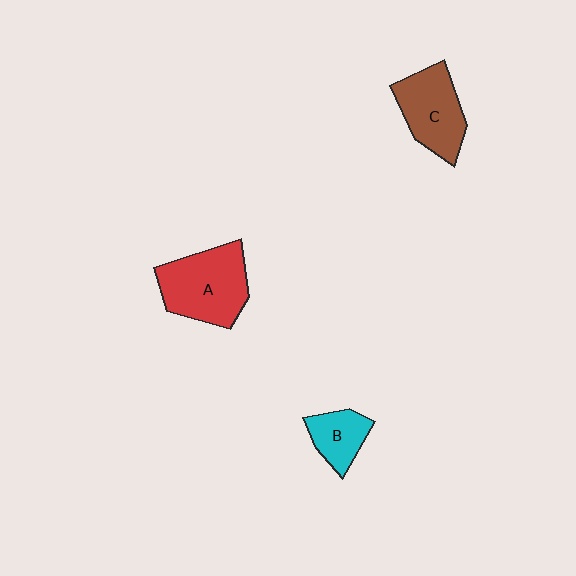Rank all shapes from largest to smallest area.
From largest to smallest: A (red), C (brown), B (cyan).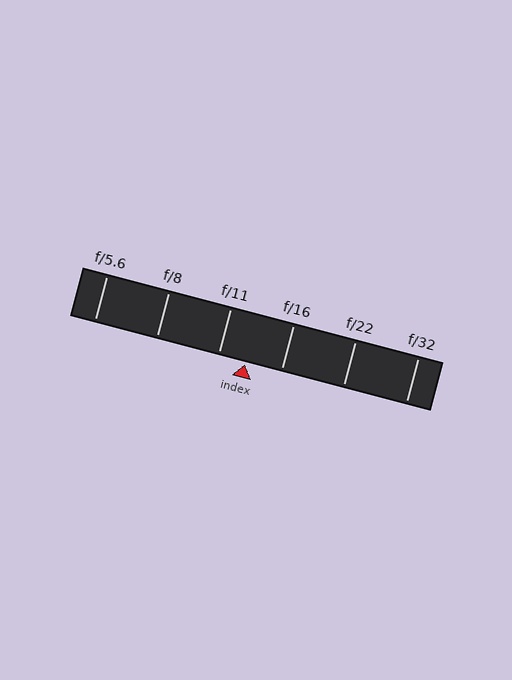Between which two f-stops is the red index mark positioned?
The index mark is between f/11 and f/16.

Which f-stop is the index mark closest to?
The index mark is closest to f/11.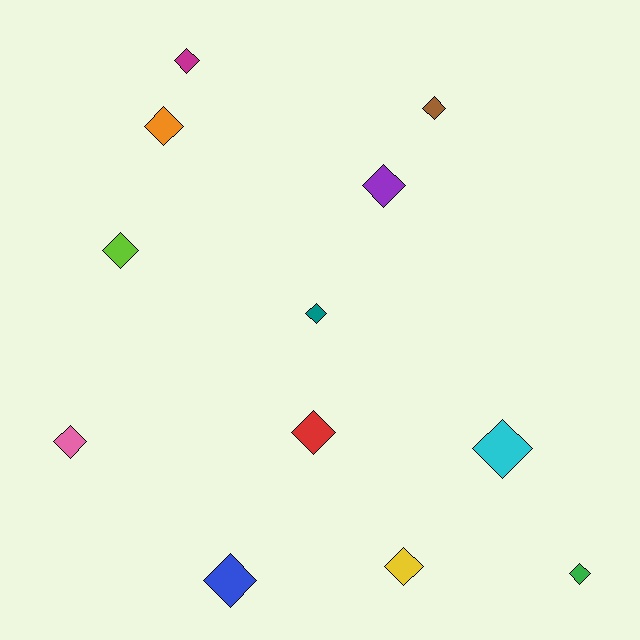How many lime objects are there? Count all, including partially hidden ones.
There is 1 lime object.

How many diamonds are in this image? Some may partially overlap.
There are 12 diamonds.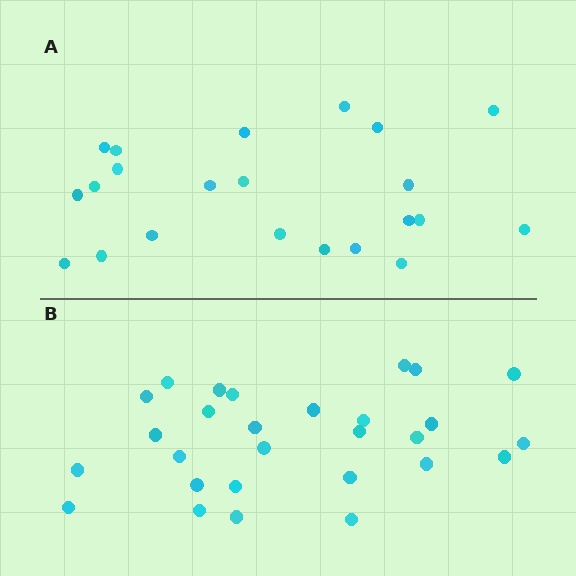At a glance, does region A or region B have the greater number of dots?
Region B (the bottom region) has more dots.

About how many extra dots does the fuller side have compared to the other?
Region B has about 6 more dots than region A.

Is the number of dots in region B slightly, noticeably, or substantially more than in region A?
Region B has noticeably more, but not dramatically so. The ratio is roughly 1.3 to 1.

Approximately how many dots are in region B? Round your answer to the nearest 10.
About 30 dots. (The exact count is 28, which rounds to 30.)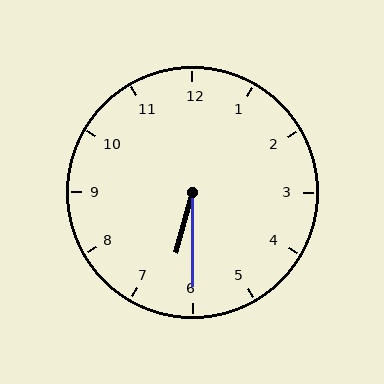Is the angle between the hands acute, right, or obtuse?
It is acute.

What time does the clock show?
6:30.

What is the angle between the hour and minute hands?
Approximately 15 degrees.